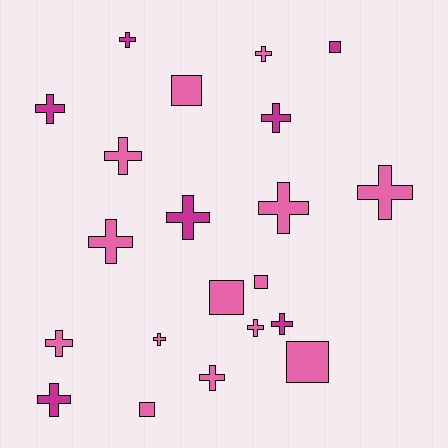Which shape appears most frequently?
Cross, with 15 objects.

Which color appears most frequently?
Pink, with 14 objects.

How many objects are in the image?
There are 21 objects.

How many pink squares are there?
There are 5 pink squares.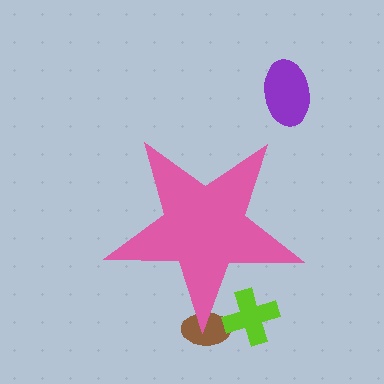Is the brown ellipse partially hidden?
Yes, the brown ellipse is partially hidden behind the pink star.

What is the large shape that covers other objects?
A pink star.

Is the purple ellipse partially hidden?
No, the purple ellipse is fully visible.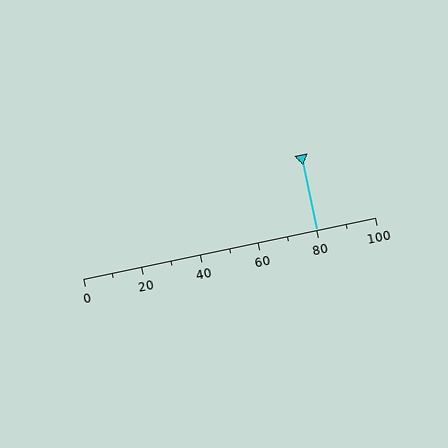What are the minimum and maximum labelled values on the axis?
The axis runs from 0 to 100.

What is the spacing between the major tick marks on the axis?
The major ticks are spaced 20 apart.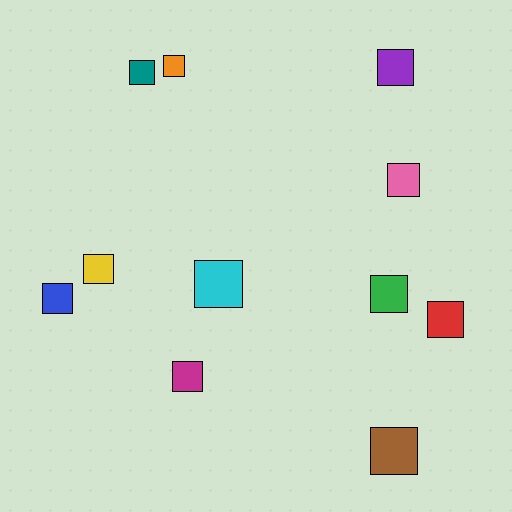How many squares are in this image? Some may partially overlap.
There are 11 squares.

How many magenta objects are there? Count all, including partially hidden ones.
There is 1 magenta object.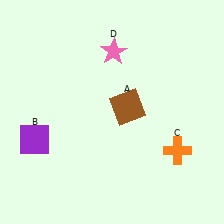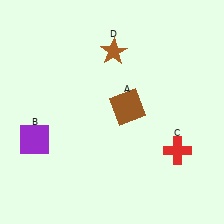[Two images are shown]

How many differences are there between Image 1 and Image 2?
There are 2 differences between the two images.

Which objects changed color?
C changed from orange to red. D changed from pink to brown.